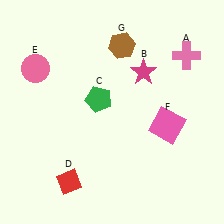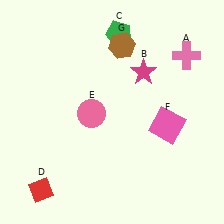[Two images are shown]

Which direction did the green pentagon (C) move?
The green pentagon (C) moved up.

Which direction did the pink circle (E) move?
The pink circle (E) moved right.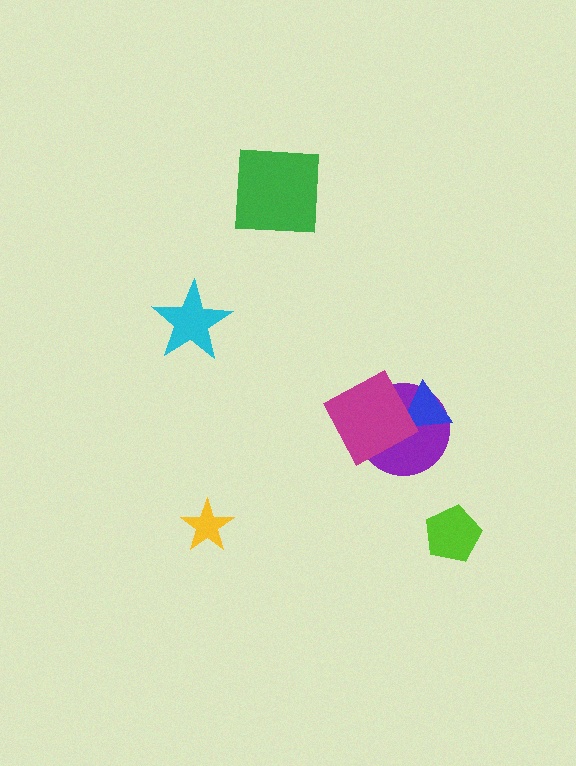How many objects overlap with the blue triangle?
2 objects overlap with the blue triangle.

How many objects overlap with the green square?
0 objects overlap with the green square.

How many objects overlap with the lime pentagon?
0 objects overlap with the lime pentagon.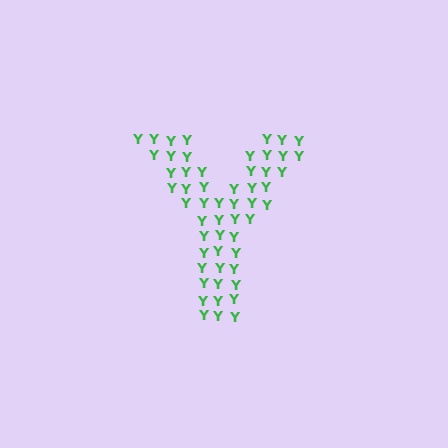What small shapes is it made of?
It is made of small letter Y's.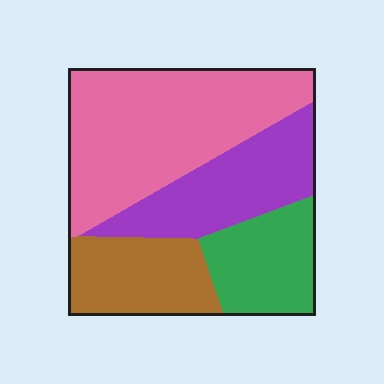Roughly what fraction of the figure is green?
Green covers about 15% of the figure.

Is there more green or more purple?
Purple.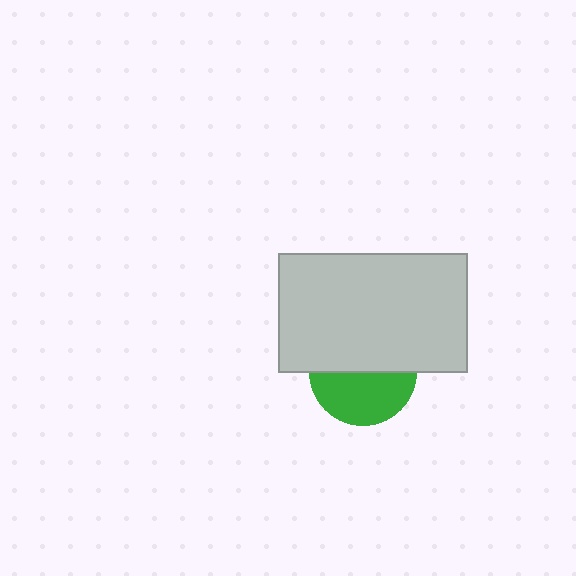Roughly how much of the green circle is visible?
About half of it is visible (roughly 48%).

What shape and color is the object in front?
The object in front is a light gray rectangle.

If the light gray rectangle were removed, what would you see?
You would see the complete green circle.